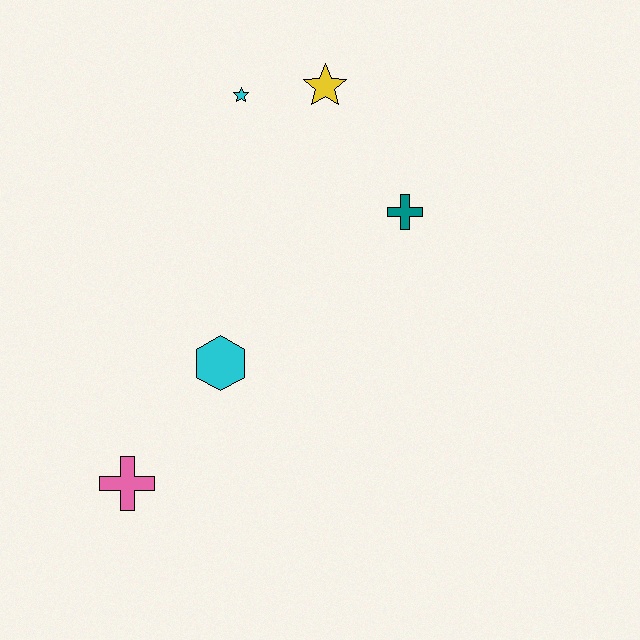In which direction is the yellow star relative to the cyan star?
The yellow star is to the right of the cyan star.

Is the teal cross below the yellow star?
Yes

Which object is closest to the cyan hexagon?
The pink cross is closest to the cyan hexagon.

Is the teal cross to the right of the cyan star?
Yes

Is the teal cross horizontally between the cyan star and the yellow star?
No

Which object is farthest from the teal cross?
The pink cross is farthest from the teal cross.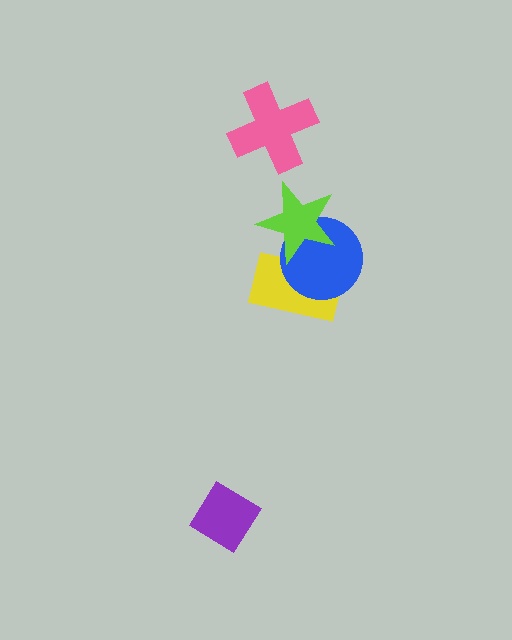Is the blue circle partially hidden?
Yes, it is partially covered by another shape.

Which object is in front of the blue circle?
The lime star is in front of the blue circle.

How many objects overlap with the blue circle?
2 objects overlap with the blue circle.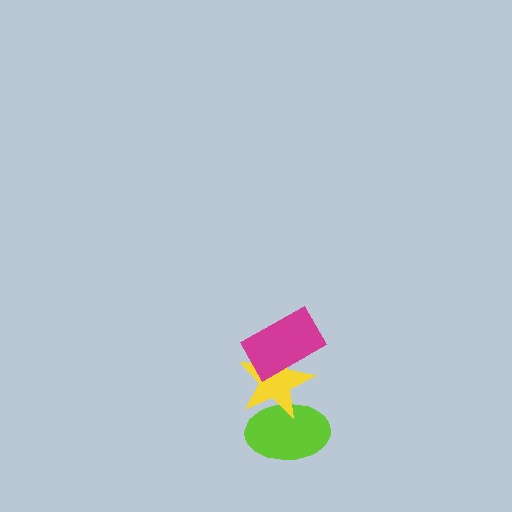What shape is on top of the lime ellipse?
The yellow star is on top of the lime ellipse.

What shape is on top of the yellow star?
The magenta rectangle is on top of the yellow star.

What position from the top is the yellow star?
The yellow star is 2nd from the top.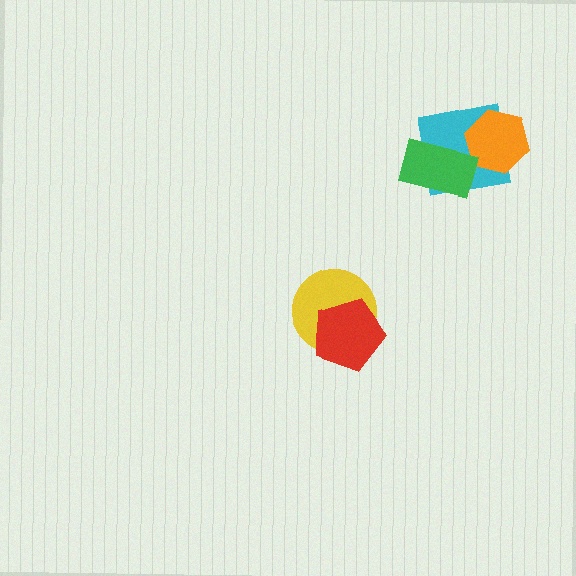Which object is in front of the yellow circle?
The red pentagon is in front of the yellow circle.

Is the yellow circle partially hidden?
Yes, it is partially covered by another shape.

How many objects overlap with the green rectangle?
1 object overlaps with the green rectangle.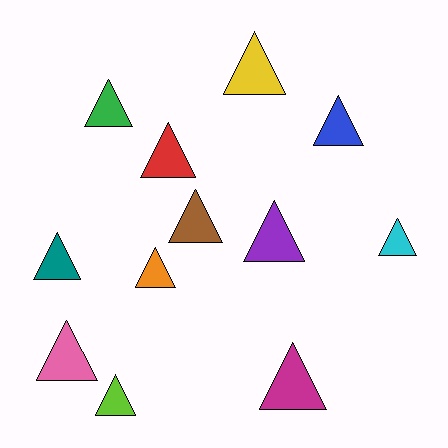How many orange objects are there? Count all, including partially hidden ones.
There is 1 orange object.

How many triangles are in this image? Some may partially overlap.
There are 12 triangles.